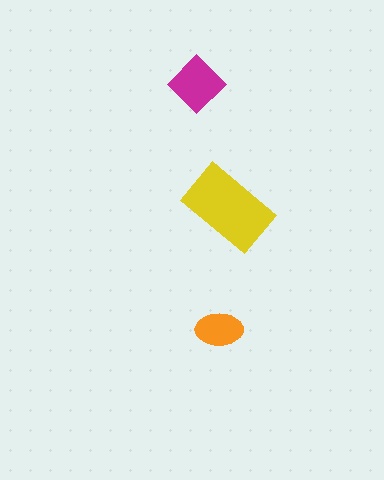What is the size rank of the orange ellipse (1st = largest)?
3rd.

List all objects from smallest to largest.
The orange ellipse, the magenta diamond, the yellow rectangle.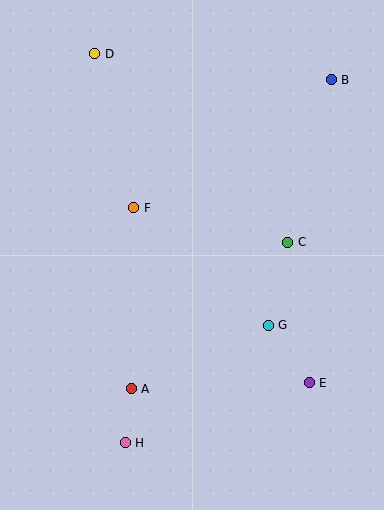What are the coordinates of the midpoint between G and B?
The midpoint between G and B is at (300, 203).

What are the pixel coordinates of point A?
Point A is at (131, 389).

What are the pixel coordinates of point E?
Point E is at (309, 383).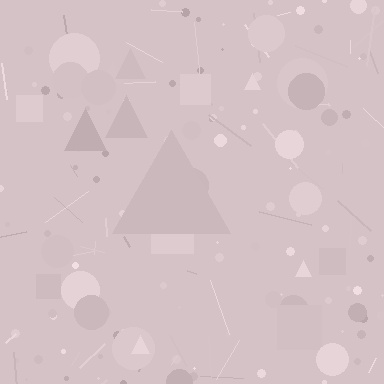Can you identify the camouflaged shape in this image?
The camouflaged shape is a triangle.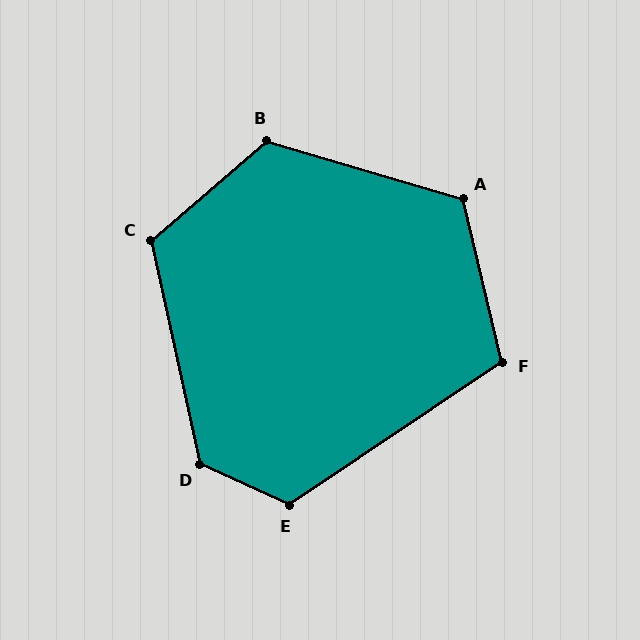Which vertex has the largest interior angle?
D, at approximately 127 degrees.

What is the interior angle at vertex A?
Approximately 120 degrees (obtuse).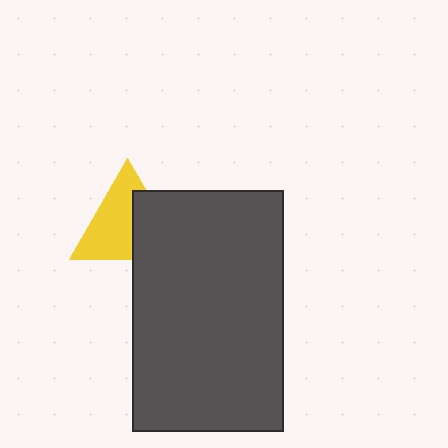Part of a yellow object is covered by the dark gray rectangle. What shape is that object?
It is a triangle.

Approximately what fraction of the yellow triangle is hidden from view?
Roughly 41% of the yellow triangle is hidden behind the dark gray rectangle.